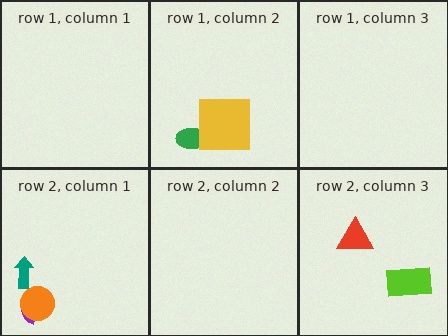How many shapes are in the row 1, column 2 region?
2.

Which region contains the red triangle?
The row 2, column 3 region.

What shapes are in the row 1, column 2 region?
The green ellipse, the yellow square.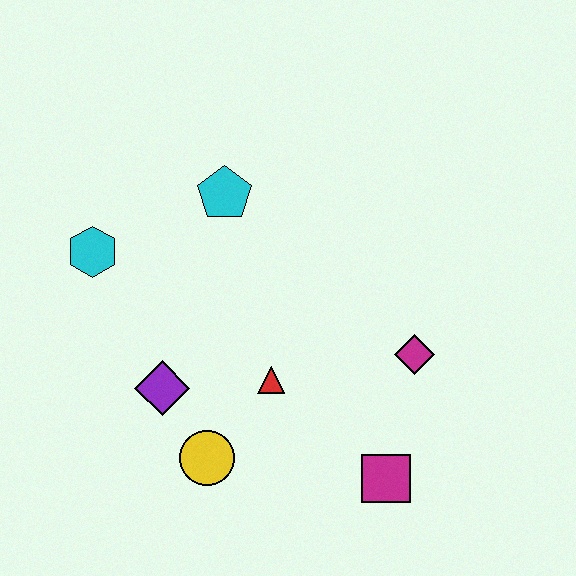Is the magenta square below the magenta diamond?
Yes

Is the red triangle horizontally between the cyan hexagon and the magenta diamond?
Yes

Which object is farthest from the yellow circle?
The cyan pentagon is farthest from the yellow circle.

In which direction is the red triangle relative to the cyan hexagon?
The red triangle is to the right of the cyan hexagon.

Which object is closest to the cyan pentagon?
The cyan hexagon is closest to the cyan pentagon.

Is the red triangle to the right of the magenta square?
No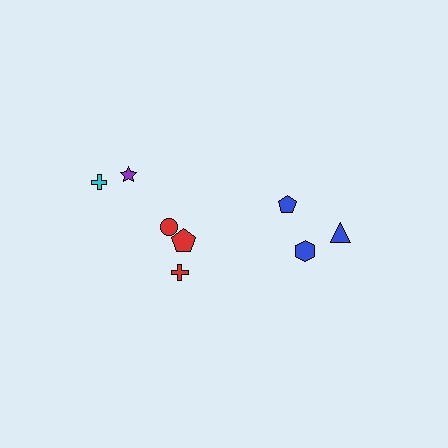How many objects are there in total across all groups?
There are 8 objects.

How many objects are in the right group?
There are 3 objects.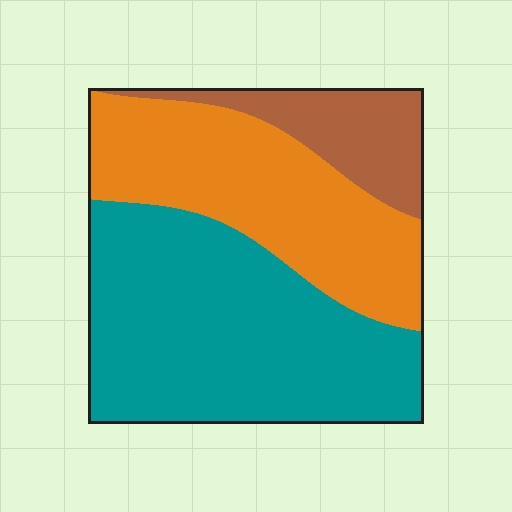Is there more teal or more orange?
Teal.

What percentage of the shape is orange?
Orange covers roughly 35% of the shape.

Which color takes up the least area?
Brown, at roughly 15%.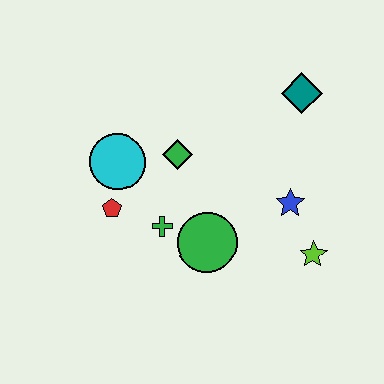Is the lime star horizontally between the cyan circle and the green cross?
No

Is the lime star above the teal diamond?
No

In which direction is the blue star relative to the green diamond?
The blue star is to the right of the green diamond.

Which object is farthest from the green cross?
The teal diamond is farthest from the green cross.